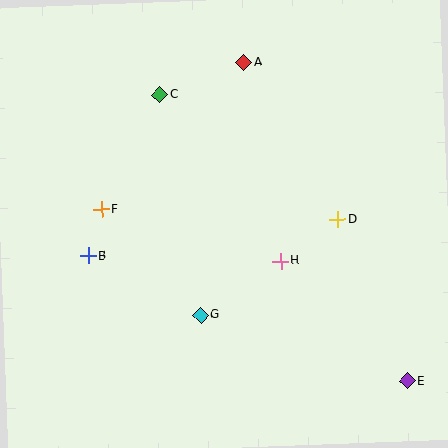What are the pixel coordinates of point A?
Point A is at (244, 62).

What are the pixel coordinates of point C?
Point C is at (160, 94).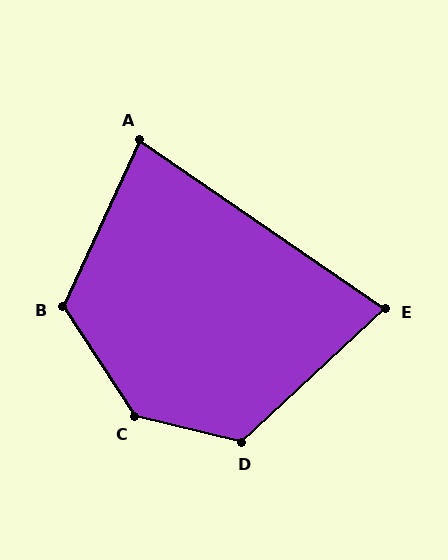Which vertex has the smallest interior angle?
E, at approximately 78 degrees.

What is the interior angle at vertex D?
Approximately 123 degrees (obtuse).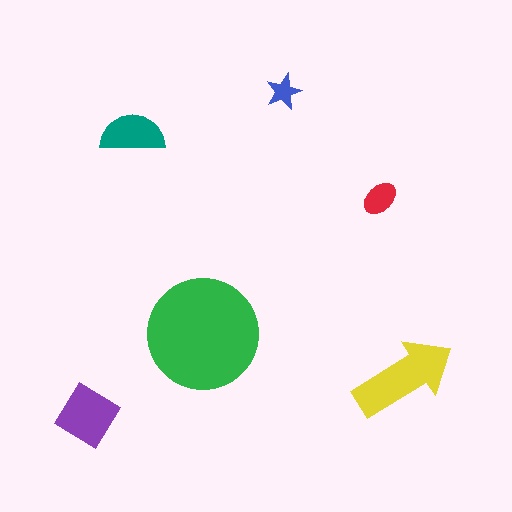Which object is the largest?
The green circle.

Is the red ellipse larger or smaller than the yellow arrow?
Smaller.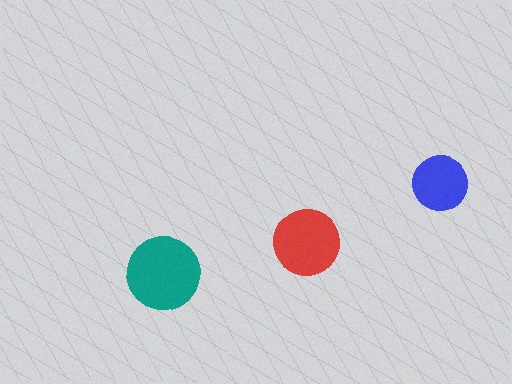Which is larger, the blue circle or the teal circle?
The teal one.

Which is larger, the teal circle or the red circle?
The teal one.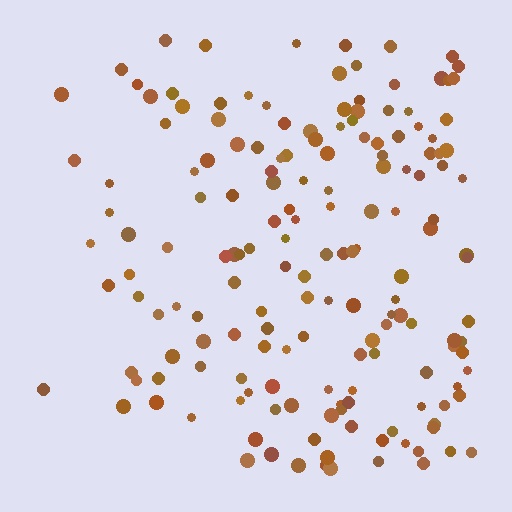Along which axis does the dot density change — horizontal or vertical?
Horizontal.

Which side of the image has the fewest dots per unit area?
The left.